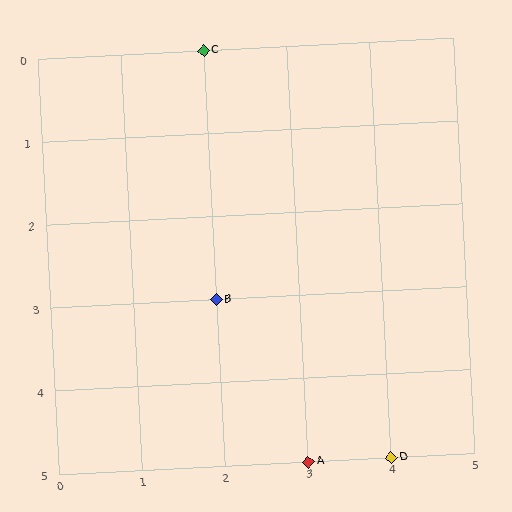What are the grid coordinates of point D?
Point D is at grid coordinates (4, 5).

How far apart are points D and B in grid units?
Points D and B are 2 columns and 2 rows apart (about 2.8 grid units diagonally).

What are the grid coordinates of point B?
Point B is at grid coordinates (2, 3).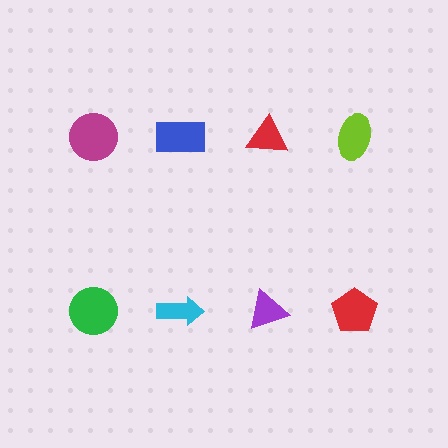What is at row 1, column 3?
A red triangle.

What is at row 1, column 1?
A magenta circle.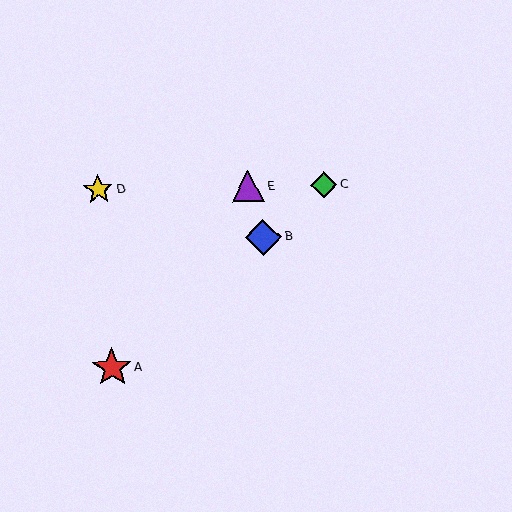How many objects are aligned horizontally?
3 objects (C, D, E) are aligned horizontally.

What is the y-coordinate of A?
Object A is at y≈368.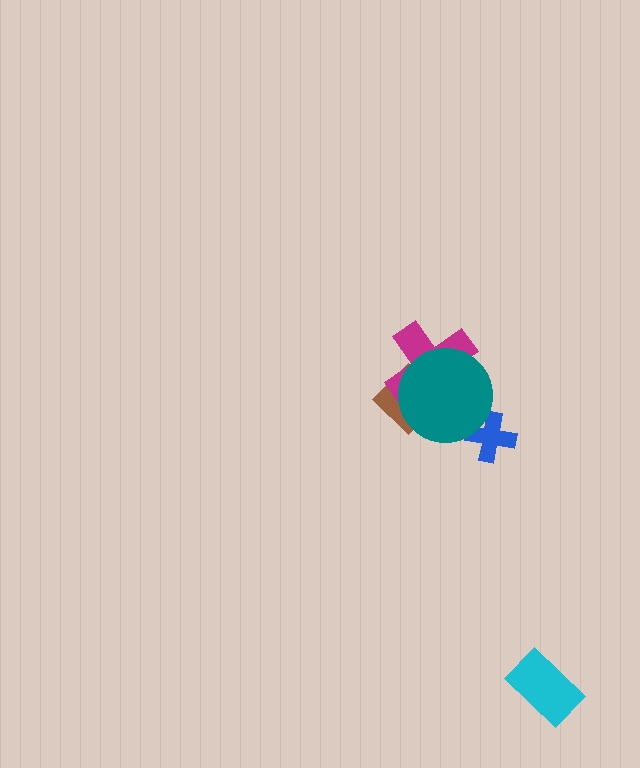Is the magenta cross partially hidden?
Yes, it is partially covered by another shape.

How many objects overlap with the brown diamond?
2 objects overlap with the brown diamond.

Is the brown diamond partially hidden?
Yes, it is partially covered by another shape.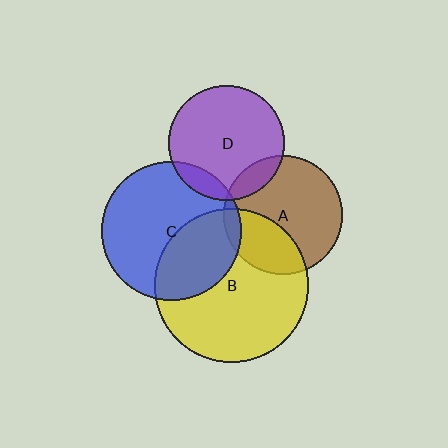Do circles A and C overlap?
Yes.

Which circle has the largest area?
Circle B (yellow).